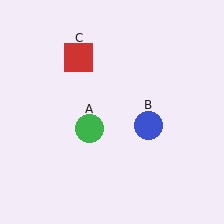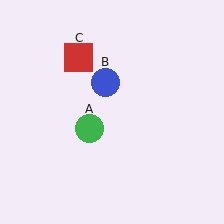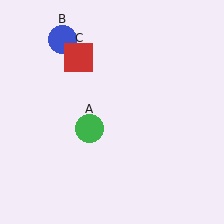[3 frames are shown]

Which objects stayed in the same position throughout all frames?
Green circle (object A) and red square (object C) remained stationary.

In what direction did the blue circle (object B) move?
The blue circle (object B) moved up and to the left.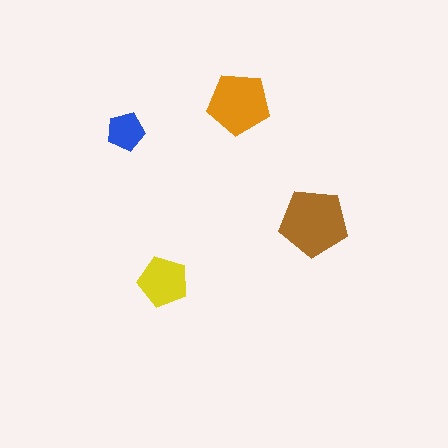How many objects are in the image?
There are 4 objects in the image.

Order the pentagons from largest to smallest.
the brown one, the orange one, the yellow one, the blue one.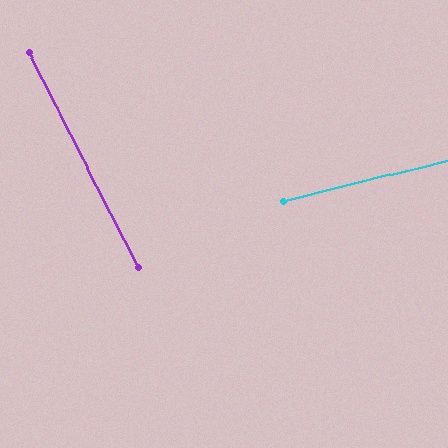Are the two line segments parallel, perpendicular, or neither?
Neither parallel nor perpendicular — they differ by about 77°.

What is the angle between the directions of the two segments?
Approximately 77 degrees.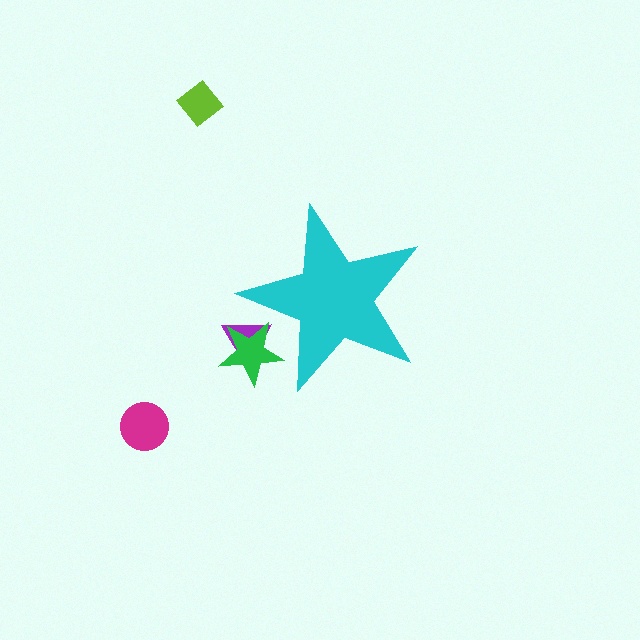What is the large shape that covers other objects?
A cyan star.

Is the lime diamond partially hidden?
No, the lime diamond is fully visible.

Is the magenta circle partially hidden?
No, the magenta circle is fully visible.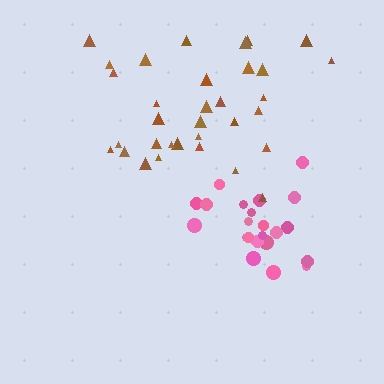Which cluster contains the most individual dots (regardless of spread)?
Brown (34).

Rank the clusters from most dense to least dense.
pink, brown.